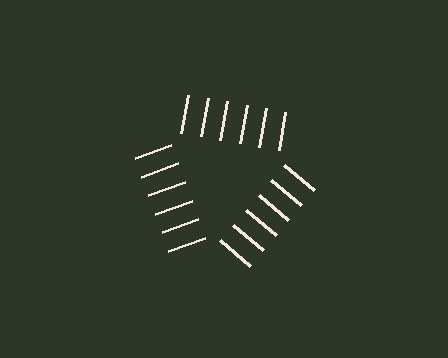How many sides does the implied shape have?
3 sides — the line-ends trace a triangle.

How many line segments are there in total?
18 — 6 along each of the 3 edges.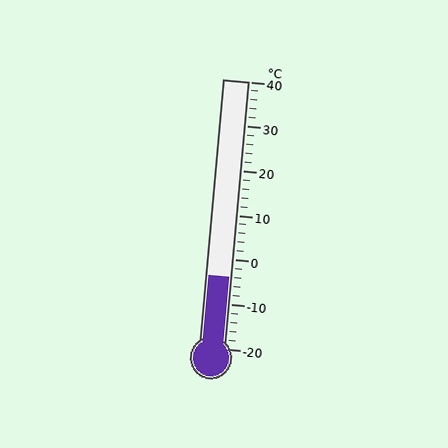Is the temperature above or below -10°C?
The temperature is above -10°C.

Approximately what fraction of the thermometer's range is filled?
The thermometer is filled to approximately 25% of its range.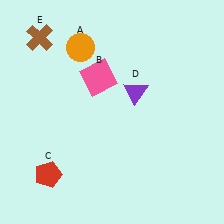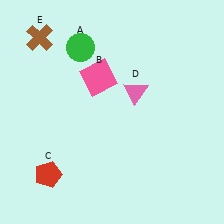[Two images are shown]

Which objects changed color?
A changed from orange to green. D changed from purple to pink.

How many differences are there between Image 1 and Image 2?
There are 2 differences between the two images.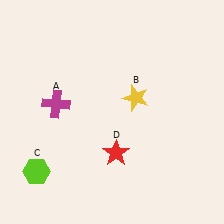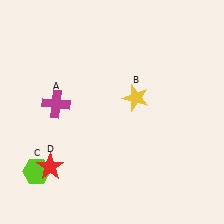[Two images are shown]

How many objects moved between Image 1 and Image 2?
1 object moved between the two images.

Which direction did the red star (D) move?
The red star (D) moved left.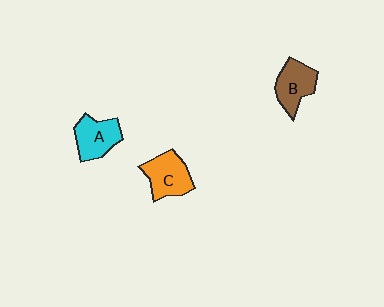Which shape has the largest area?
Shape C (orange).